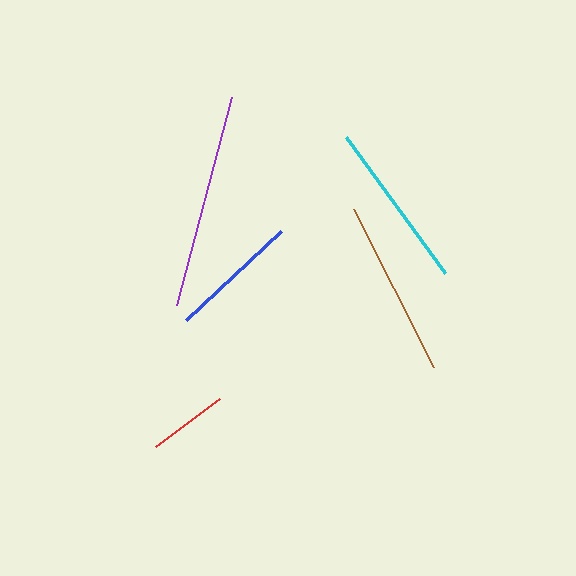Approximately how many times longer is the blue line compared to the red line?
The blue line is approximately 1.6 times the length of the red line.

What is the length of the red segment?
The red segment is approximately 80 pixels long.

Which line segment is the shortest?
The red line is the shortest at approximately 80 pixels.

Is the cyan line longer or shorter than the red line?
The cyan line is longer than the red line.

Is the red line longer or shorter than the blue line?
The blue line is longer than the red line.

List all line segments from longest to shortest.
From longest to shortest: purple, brown, cyan, blue, red.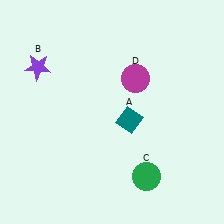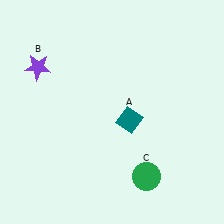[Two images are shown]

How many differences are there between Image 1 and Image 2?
There is 1 difference between the two images.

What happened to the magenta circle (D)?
The magenta circle (D) was removed in Image 2. It was in the top-right area of Image 1.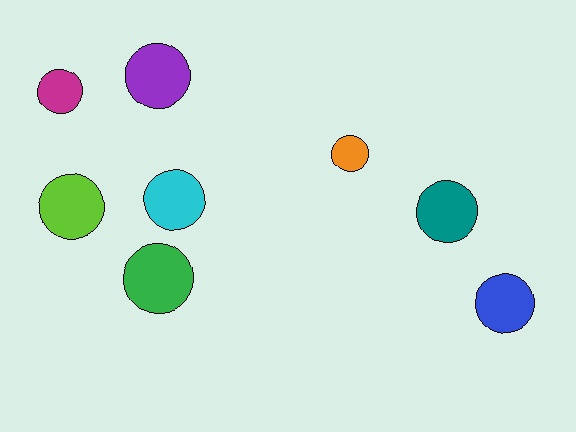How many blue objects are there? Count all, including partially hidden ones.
There is 1 blue object.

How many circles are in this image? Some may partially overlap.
There are 8 circles.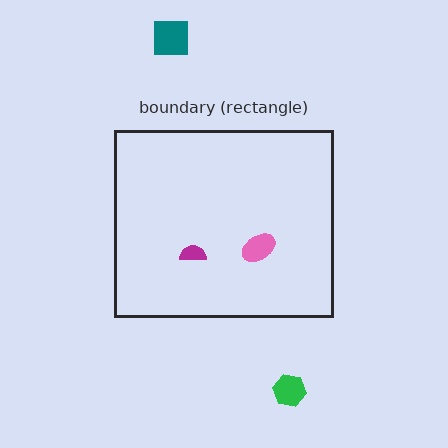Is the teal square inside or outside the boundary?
Outside.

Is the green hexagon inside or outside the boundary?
Outside.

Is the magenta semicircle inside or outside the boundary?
Inside.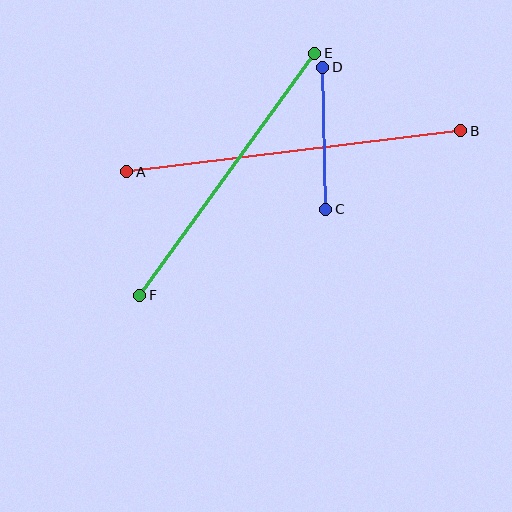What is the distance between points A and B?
The distance is approximately 337 pixels.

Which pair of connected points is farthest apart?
Points A and B are farthest apart.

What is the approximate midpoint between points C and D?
The midpoint is at approximately (324, 138) pixels.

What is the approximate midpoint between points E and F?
The midpoint is at approximately (227, 174) pixels.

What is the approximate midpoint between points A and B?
The midpoint is at approximately (294, 151) pixels.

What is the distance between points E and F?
The distance is approximately 298 pixels.